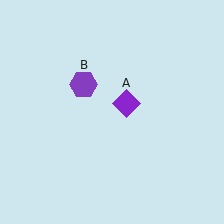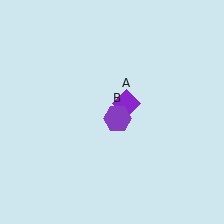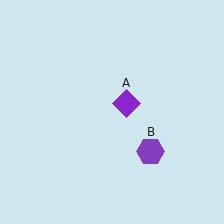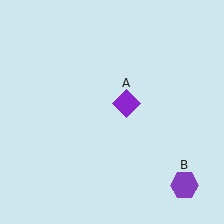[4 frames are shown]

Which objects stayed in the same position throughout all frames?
Purple diamond (object A) remained stationary.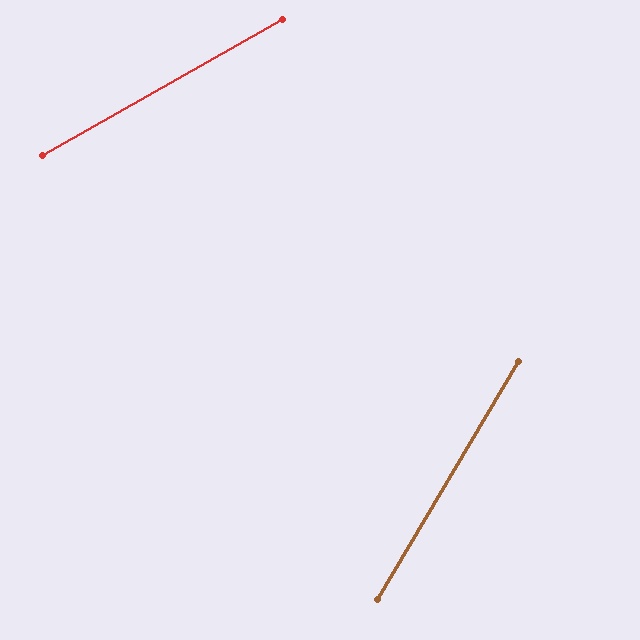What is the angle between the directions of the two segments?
Approximately 30 degrees.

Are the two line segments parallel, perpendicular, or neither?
Neither parallel nor perpendicular — they differ by about 30°.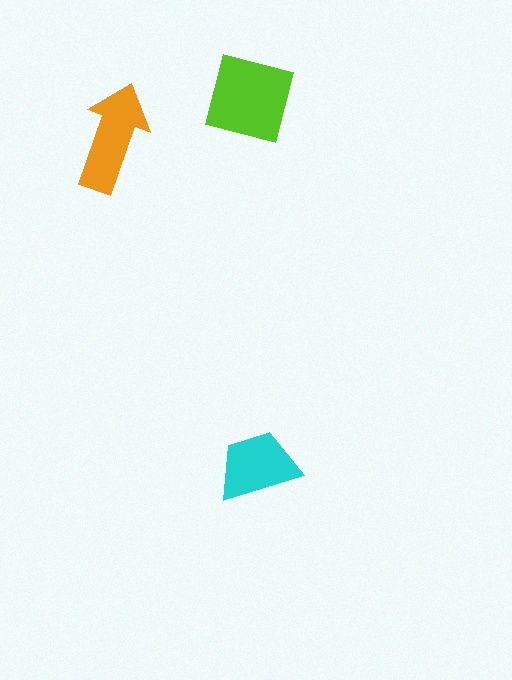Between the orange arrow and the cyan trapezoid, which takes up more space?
The orange arrow.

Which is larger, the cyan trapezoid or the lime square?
The lime square.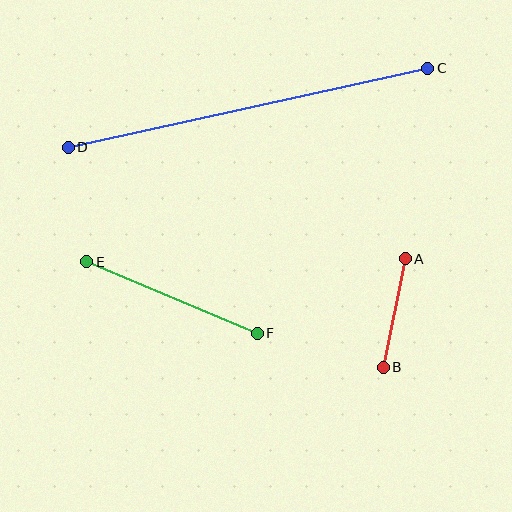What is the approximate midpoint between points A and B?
The midpoint is at approximately (394, 313) pixels.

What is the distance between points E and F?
The distance is approximately 185 pixels.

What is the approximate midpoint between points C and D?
The midpoint is at approximately (248, 108) pixels.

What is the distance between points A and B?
The distance is approximately 110 pixels.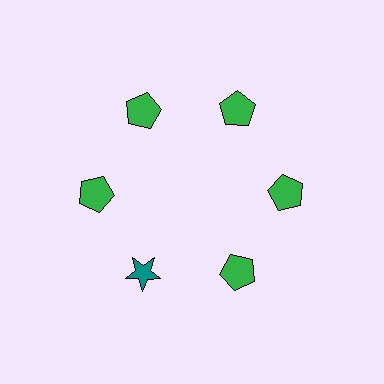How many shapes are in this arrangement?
There are 6 shapes arranged in a ring pattern.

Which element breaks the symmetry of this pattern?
The teal star at roughly the 7 o'clock position breaks the symmetry. All other shapes are green pentagons.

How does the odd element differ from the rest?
It differs in both color (teal instead of green) and shape (star instead of pentagon).